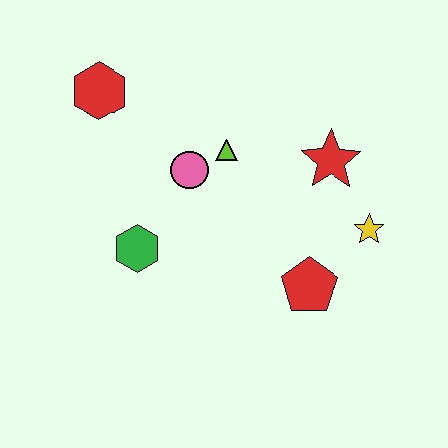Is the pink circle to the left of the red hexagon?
No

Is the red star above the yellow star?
Yes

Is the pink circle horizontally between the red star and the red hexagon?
Yes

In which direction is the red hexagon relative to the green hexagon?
The red hexagon is above the green hexagon.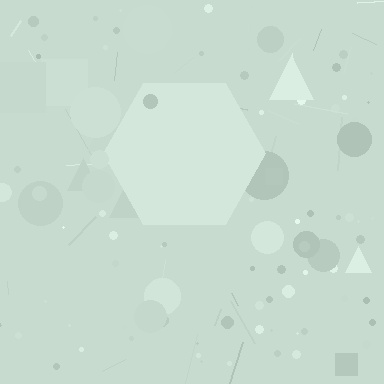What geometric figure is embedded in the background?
A hexagon is embedded in the background.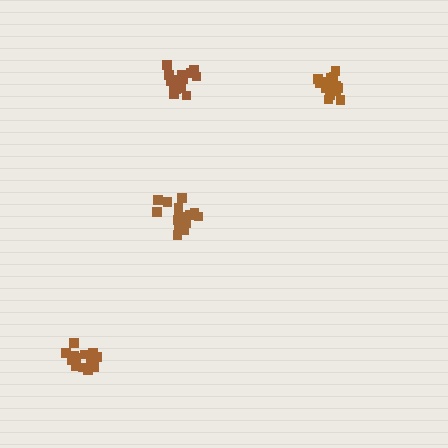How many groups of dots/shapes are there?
There are 4 groups.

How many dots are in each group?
Group 1: 13 dots, Group 2: 15 dots, Group 3: 16 dots, Group 4: 13 dots (57 total).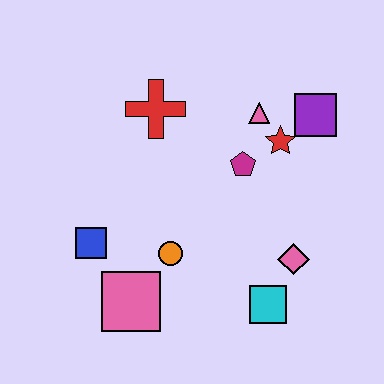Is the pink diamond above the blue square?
No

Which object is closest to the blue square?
The pink square is closest to the blue square.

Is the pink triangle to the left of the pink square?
No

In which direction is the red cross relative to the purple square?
The red cross is to the left of the purple square.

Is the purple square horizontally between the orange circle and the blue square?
No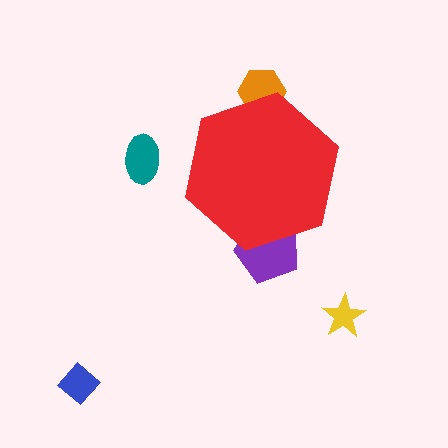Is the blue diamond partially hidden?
No, the blue diamond is fully visible.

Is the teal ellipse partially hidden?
No, the teal ellipse is fully visible.